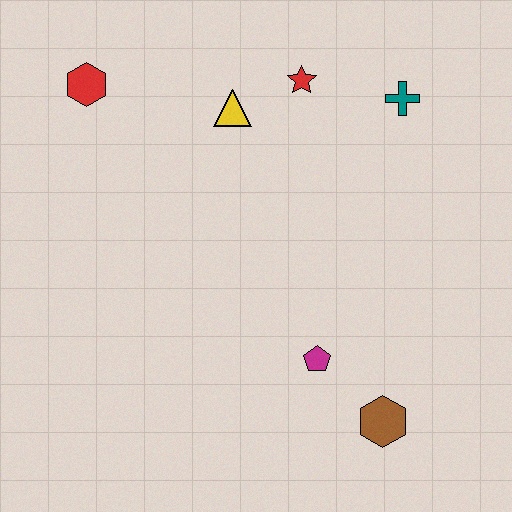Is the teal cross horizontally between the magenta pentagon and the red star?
No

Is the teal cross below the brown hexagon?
No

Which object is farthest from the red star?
The brown hexagon is farthest from the red star.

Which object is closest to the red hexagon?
The yellow triangle is closest to the red hexagon.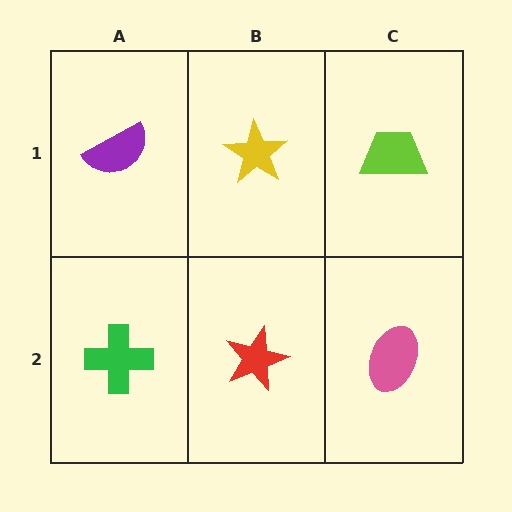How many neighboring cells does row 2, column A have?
2.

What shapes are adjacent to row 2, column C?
A lime trapezoid (row 1, column C), a red star (row 2, column B).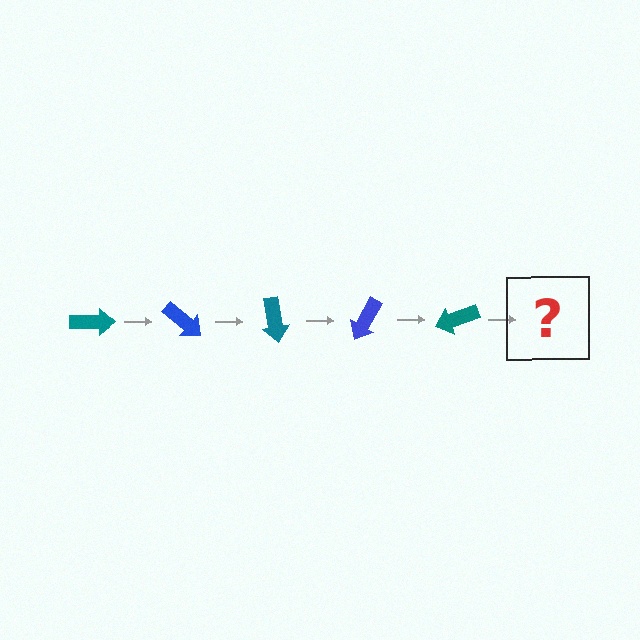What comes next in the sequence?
The next element should be a blue arrow, rotated 200 degrees from the start.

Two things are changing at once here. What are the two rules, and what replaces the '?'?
The two rules are that it rotates 40 degrees each step and the color cycles through teal and blue. The '?' should be a blue arrow, rotated 200 degrees from the start.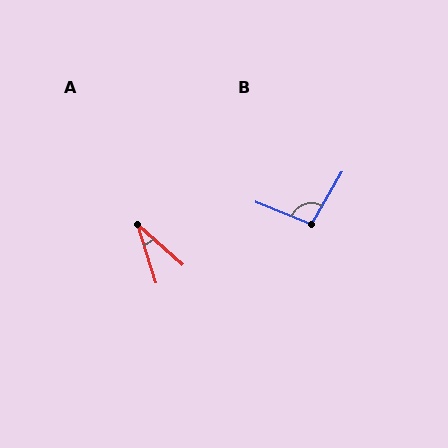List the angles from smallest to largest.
A (31°), B (98°).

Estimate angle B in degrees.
Approximately 98 degrees.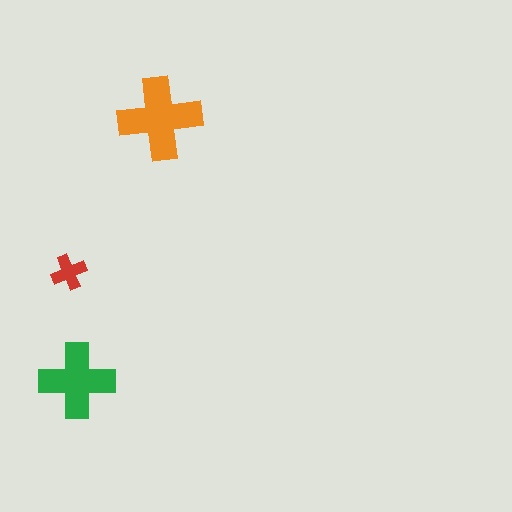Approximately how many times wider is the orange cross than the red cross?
About 2.5 times wider.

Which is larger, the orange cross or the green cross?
The orange one.